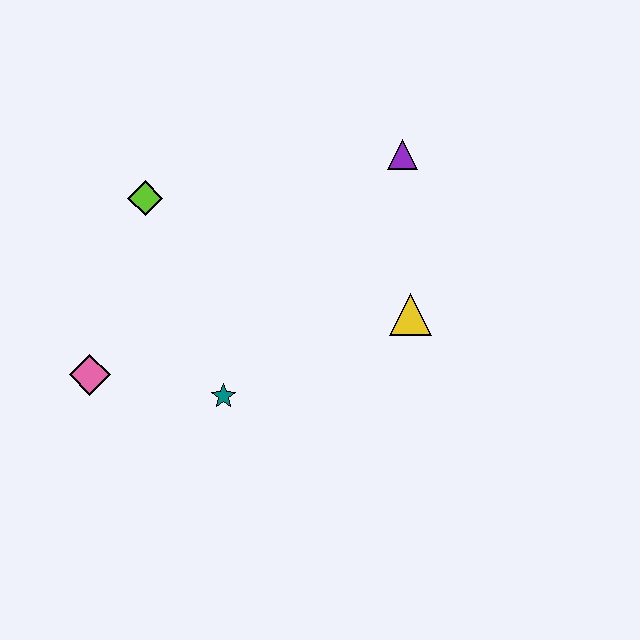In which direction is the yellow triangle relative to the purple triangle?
The yellow triangle is below the purple triangle.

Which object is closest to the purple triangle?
The yellow triangle is closest to the purple triangle.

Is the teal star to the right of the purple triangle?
No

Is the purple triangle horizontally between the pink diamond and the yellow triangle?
Yes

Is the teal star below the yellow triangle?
Yes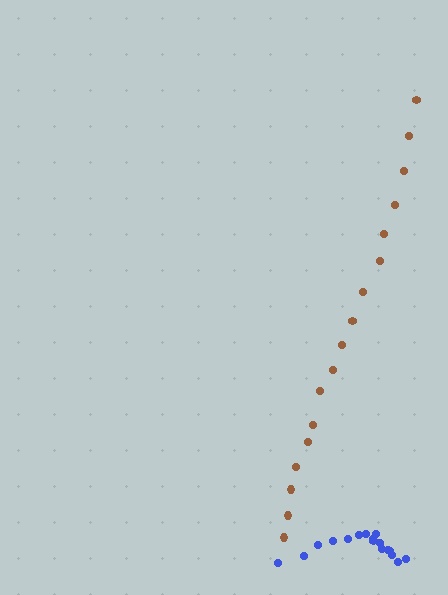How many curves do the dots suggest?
There are 2 distinct paths.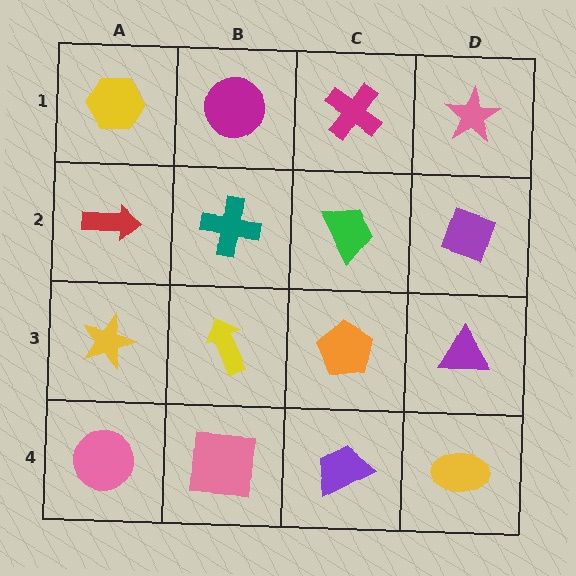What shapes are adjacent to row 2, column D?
A pink star (row 1, column D), a purple triangle (row 3, column D), a green trapezoid (row 2, column C).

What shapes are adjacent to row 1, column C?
A green trapezoid (row 2, column C), a magenta circle (row 1, column B), a pink star (row 1, column D).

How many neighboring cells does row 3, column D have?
3.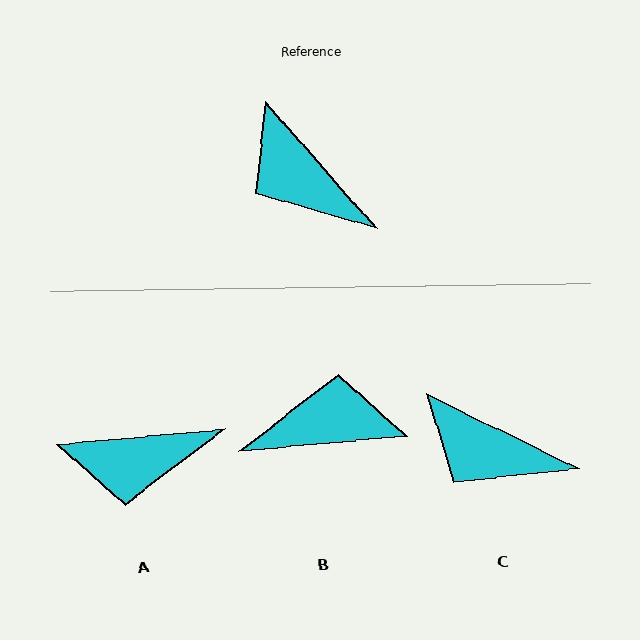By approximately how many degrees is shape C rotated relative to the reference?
Approximately 23 degrees counter-clockwise.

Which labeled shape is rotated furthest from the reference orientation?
B, about 126 degrees away.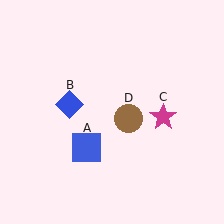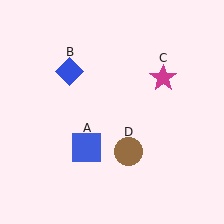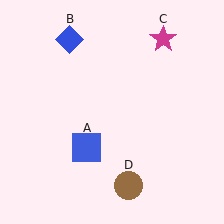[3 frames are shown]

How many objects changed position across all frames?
3 objects changed position: blue diamond (object B), magenta star (object C), brown circle (object D).